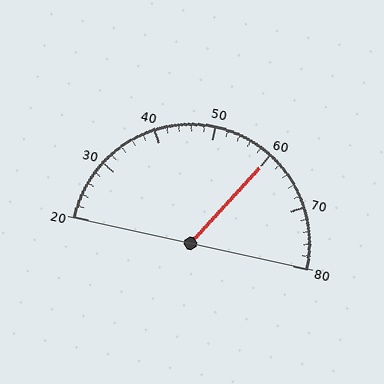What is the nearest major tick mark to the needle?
The nearest major tick mark is 60.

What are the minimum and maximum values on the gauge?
The gauge ranges from 20 to 80.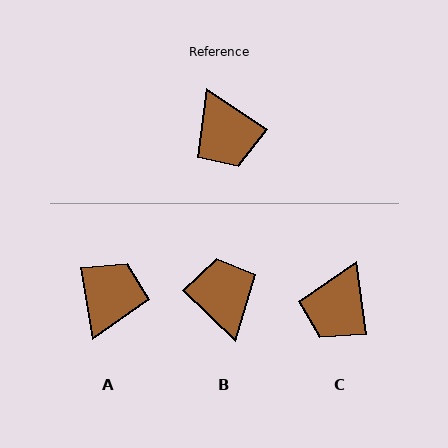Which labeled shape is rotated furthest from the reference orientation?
B, about 170 degrees away.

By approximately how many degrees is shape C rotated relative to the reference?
Approximately 48 degrees clockwise.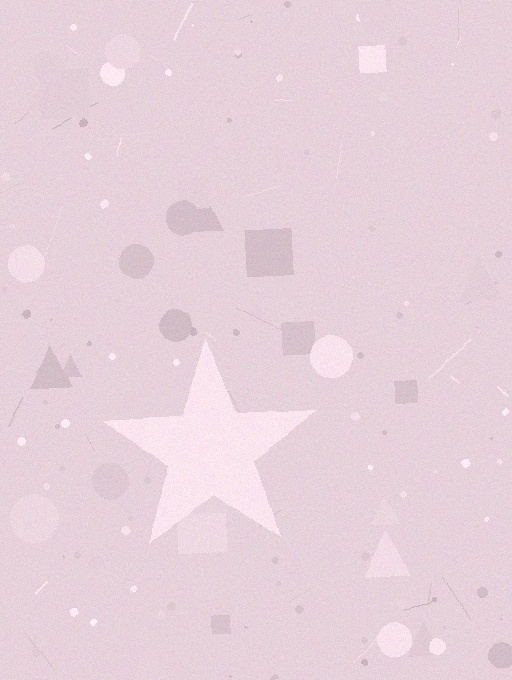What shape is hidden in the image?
A star is hidden in the image.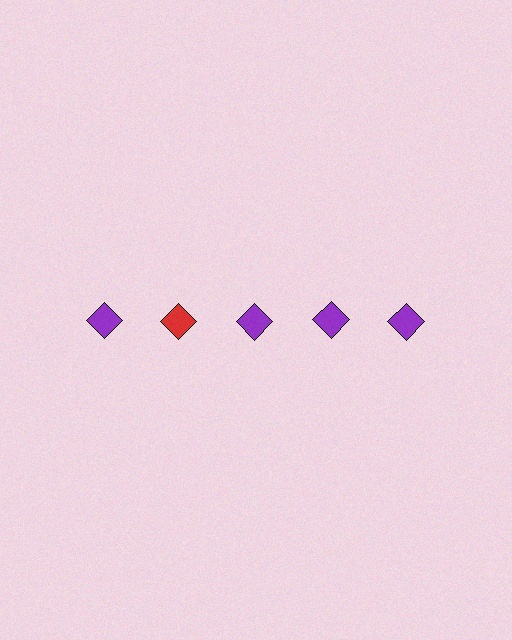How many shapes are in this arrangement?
There are 5 shapes arranged in a grid pattern.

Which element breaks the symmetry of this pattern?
The red diamond in the top row, second from left column breaks the symmetry. All other shapes are purple diamonds.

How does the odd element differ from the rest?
It has a different color: red instead of purple.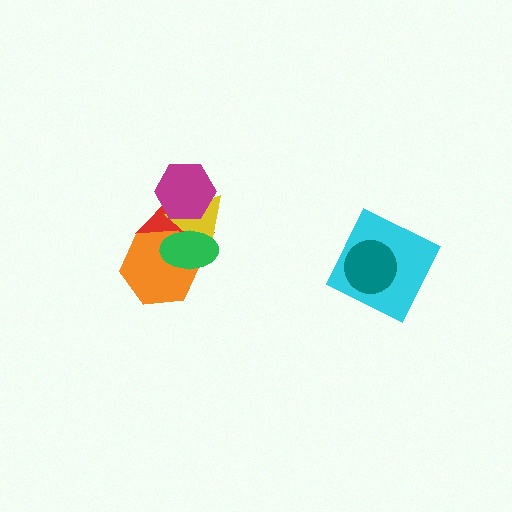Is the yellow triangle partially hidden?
Yes, it is partially covered by another shape.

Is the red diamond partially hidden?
Yes, it is partially covered by another shape.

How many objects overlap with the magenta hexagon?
2 objects overlap with the magenta hexagon.